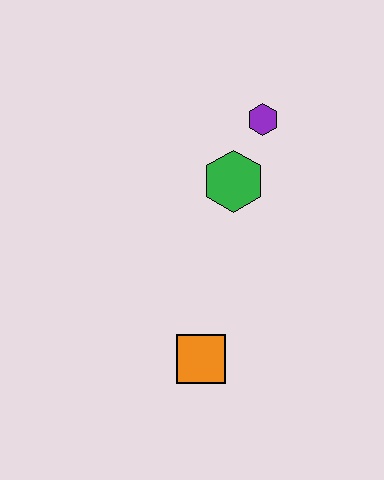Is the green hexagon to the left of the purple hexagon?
Yes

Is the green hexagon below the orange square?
No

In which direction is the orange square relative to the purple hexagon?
The orange square is below the purple hexagon.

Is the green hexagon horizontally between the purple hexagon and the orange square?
Yes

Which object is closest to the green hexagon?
The purple hexagon is closest to the green hexagon.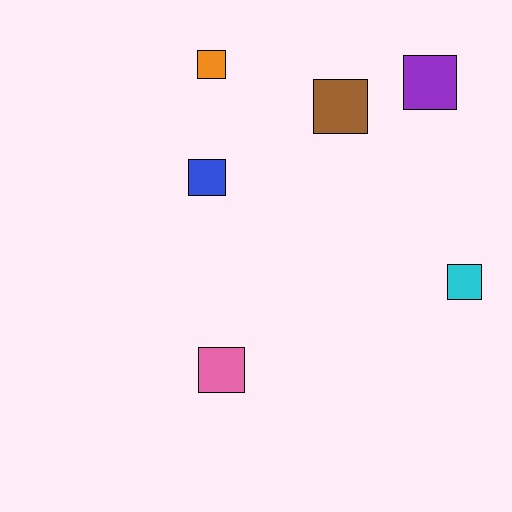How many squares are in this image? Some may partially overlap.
There are 6 squares.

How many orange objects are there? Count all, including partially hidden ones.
There is 1 orange object.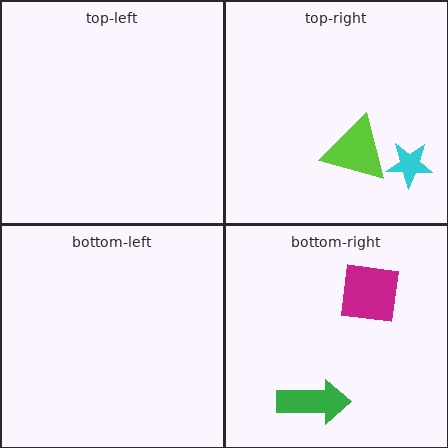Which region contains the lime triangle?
The top-right region.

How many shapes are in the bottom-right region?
2.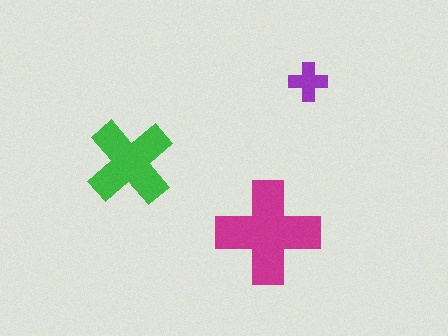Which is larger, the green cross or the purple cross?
The green one.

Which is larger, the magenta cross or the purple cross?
The magenta one.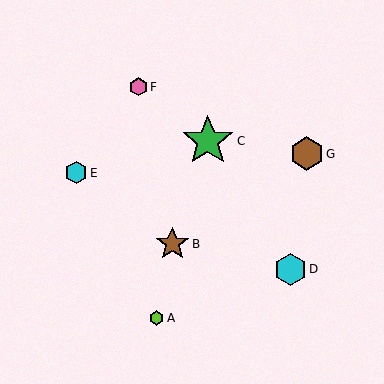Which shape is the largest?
The green star (labeled C) is the largest.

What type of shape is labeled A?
Shape A is a lime hexagon.